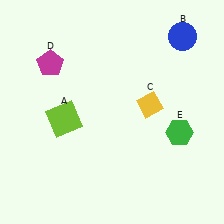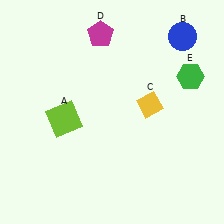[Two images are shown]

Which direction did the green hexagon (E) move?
The green hexagon (E) moved up.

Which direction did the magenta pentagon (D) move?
The magenta pentagon (D) moved right.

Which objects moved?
The objects that moved are: the magenta pentagon (D), the green hexagon (E).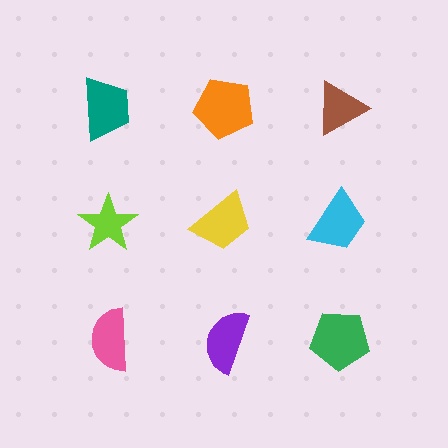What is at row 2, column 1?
A lime star.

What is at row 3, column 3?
A green pentagon.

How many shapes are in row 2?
3 shapes.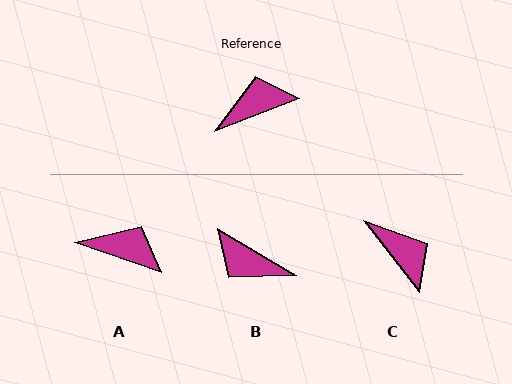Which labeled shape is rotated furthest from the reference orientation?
B, about 128 degrees away.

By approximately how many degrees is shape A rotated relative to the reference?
Approximately 40 degrees clockwise.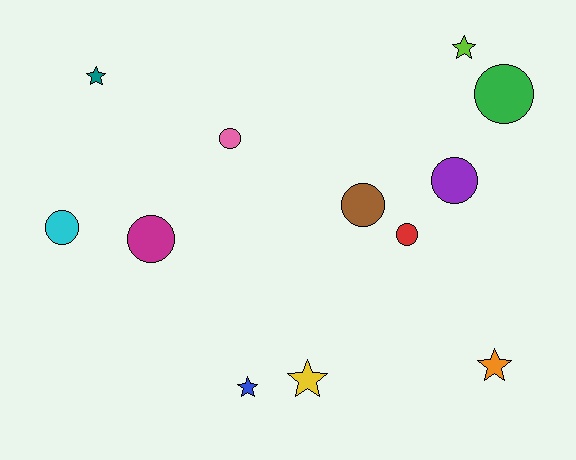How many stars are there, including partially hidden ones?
There are 5 stars.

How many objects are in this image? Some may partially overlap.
There are 12 objects.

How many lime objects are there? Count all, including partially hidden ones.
There is 1 lime object.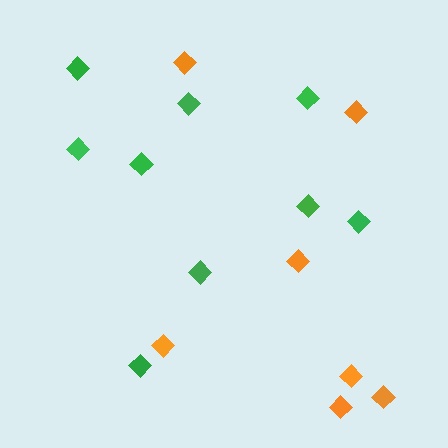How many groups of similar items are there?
There are 2 groups: one group of green diamonds (9) and one group of orange diamonds (7).